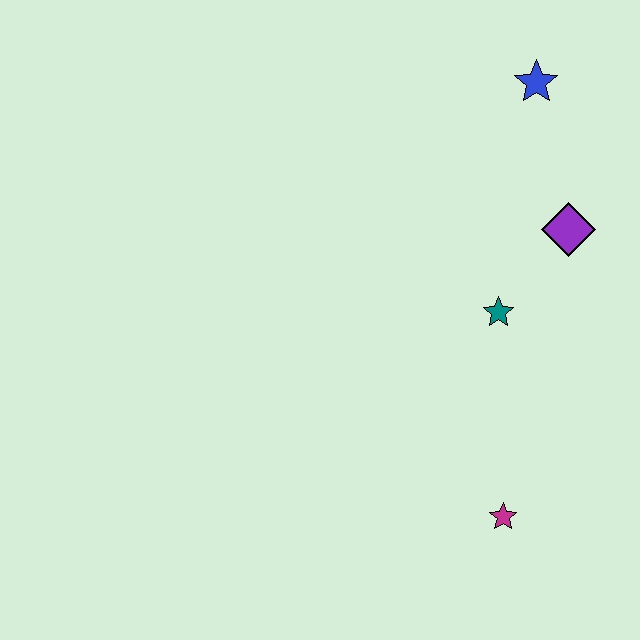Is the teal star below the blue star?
Yes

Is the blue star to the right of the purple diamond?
No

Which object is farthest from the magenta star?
The blue star is farthest from the magenta star.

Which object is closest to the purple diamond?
The teal star is closest to the purple diamond.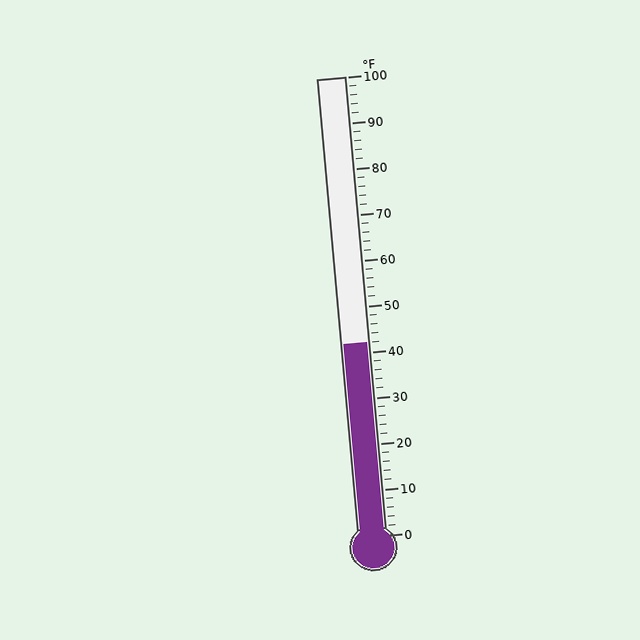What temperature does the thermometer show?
The thermometer shows approximately 42°F.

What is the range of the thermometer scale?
The thermometer scale ranges from 0°F to 100°F.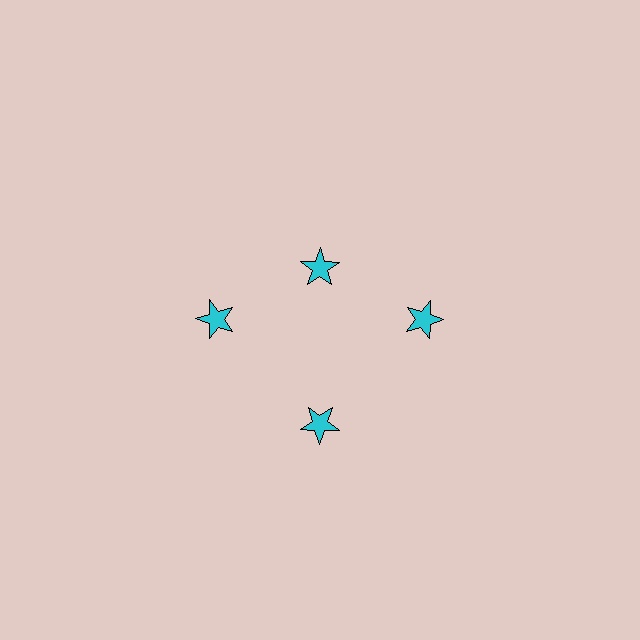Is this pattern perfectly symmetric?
No. The 4 cyan stars are arranged in a ring, but one element near the 12 o'clock position is pulled inward toward the center, breaking the 4-fold rotational symmetry.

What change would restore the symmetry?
The symmetry would be restored by moving it outward, back onto the ring so that all 4 stars sit at equal angles and equal distance from the center.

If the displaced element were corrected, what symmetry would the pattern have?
It would have 4-fold rotational symmetry — the pattern would map onto itself every 90 degrees.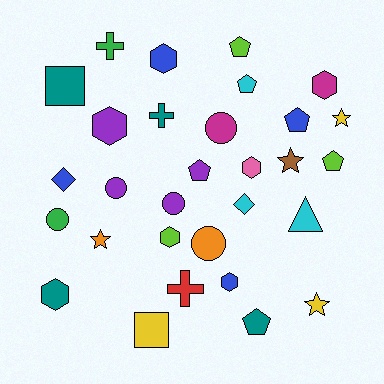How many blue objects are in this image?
There are 4 blue objects.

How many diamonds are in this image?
There are 2 diamonds.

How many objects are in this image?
There are 30 objects.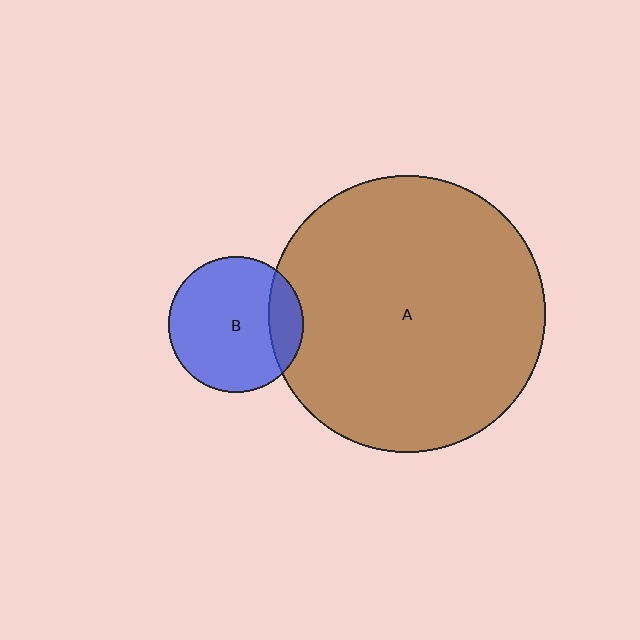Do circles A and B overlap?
Yes.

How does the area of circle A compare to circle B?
Approximately 4.2 times.